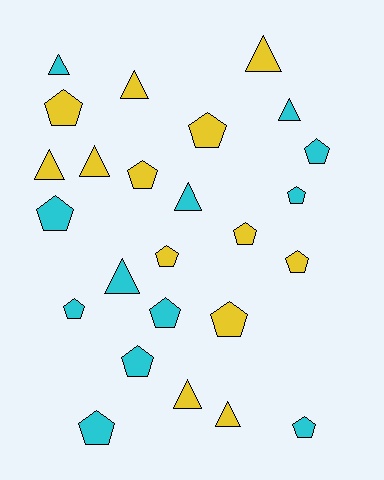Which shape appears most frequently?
Pentagon, with 15 objects.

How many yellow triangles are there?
There are 6 yellow triangles.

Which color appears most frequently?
Yellow, with 13 objects.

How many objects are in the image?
There are 25 objects.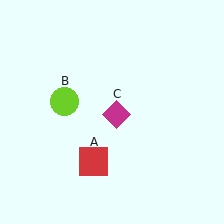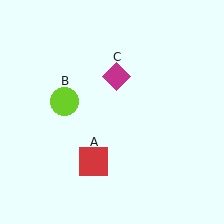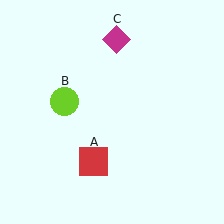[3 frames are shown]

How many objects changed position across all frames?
1 object changed position: magenta diamond (object C).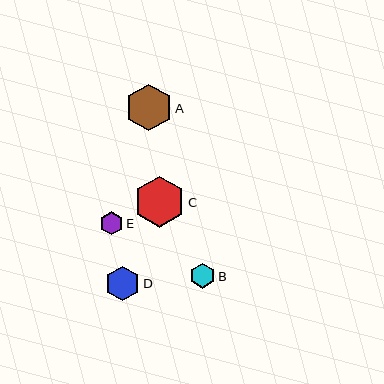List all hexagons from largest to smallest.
From largest to smallest: C, A, D, B, E.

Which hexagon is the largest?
Hexagon C is the largest with a size of approximately 51 pixels.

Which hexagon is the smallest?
Hexagon E is the smallest with a size of approximately 24 pixels.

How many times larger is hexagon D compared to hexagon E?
Hexagon D is approximately 1.5 times the size of hexagon E.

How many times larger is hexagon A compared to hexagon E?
Hexagon A is approximately 2.0 times the size of hexagon E.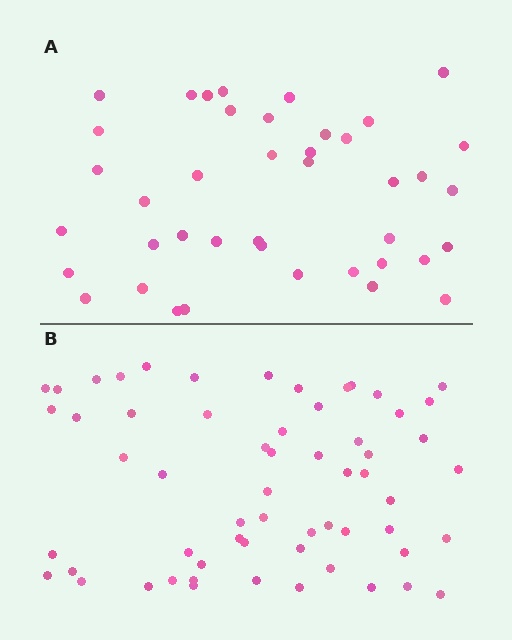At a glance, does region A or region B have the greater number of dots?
Region B (the bottom region) has more dots.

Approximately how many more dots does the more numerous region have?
Region B has approximately 20 more dots than region A.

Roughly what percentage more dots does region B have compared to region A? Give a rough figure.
About 45% more.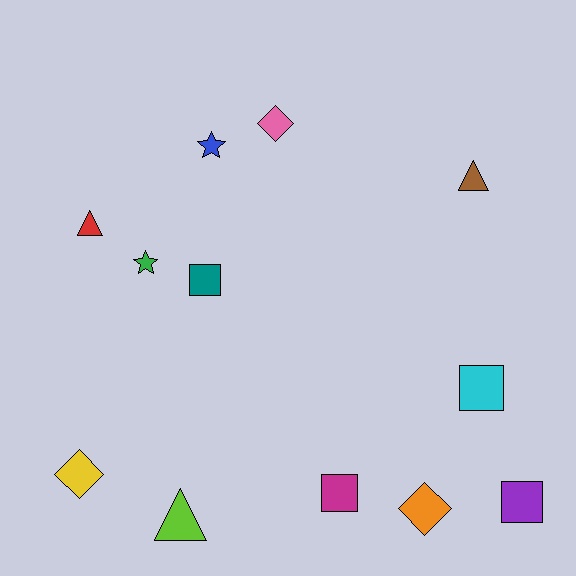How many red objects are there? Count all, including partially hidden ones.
There is 1 red object.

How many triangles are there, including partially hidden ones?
There are 3 triangles.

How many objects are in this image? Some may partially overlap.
There are 12 objects.